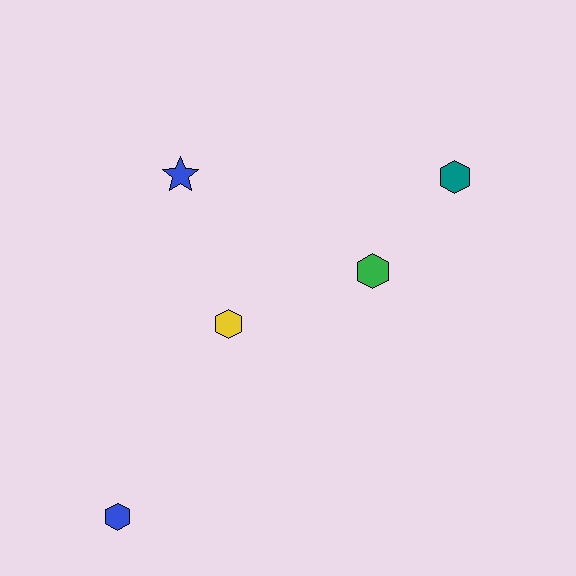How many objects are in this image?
There are 5 objects.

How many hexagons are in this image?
There are 4 hexagons.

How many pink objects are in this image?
There are no pink objects.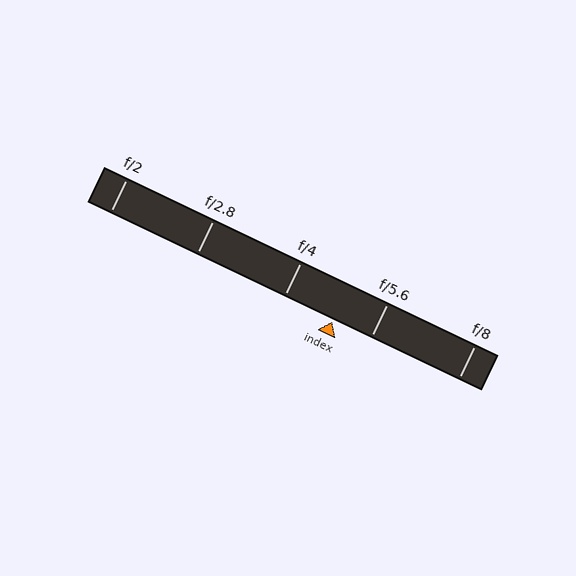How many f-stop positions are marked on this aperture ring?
There are 5 f-stop positions marked.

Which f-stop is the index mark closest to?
The index mark is closest to f/5.6.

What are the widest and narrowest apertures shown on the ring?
The widest aperture shown is f/2 and the narrowest is f/8.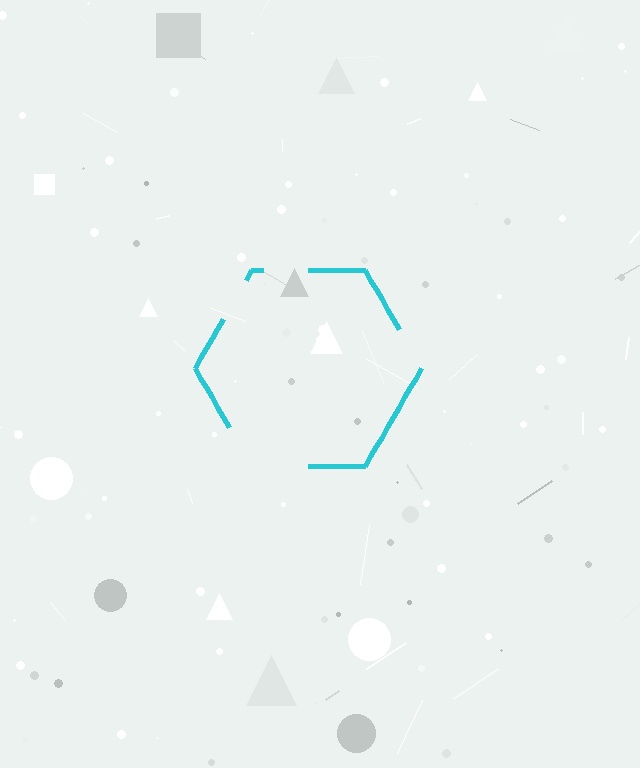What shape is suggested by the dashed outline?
The dashed outline suggests a hexagon.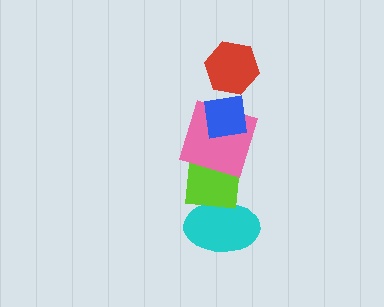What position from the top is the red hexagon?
The red hexagon is 1st from the top.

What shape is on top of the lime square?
The pink square is on top of the lime square.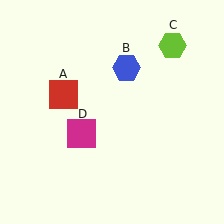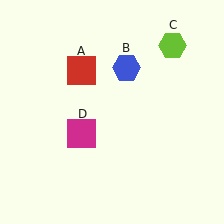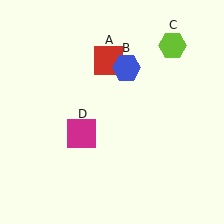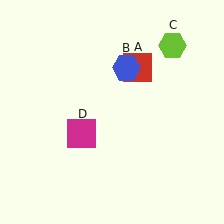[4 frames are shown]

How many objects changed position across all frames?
1 object changed position: red square (object A).